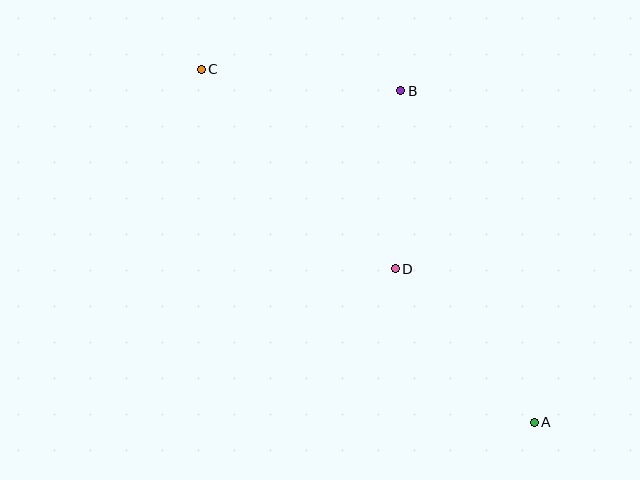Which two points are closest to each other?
Points B and D are closest to each other.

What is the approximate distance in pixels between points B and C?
The distance between B and C is approximately 201 pixels.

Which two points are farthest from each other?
Points A and C are farthest from each other.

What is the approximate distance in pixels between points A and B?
The distance between A and B is approximately 358 pixels.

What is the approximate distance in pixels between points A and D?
The distance between A and D is approximately 207 pixels.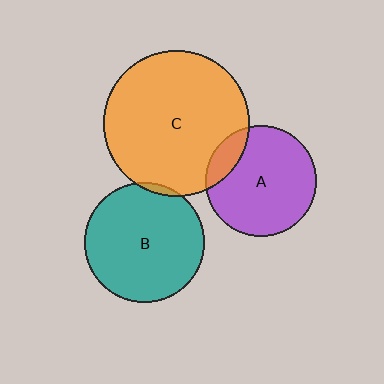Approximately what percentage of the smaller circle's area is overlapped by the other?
Approximately 5%.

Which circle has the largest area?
Circle C (orange).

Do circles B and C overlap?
Yes.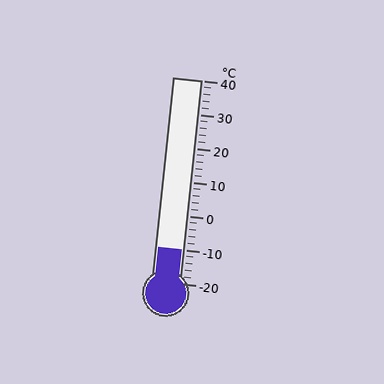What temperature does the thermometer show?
The thermometer shows approximately -10°C.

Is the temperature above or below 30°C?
The temperature is below 30°C.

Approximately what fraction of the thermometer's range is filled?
The thermometer is filled to approximately 15% of its range.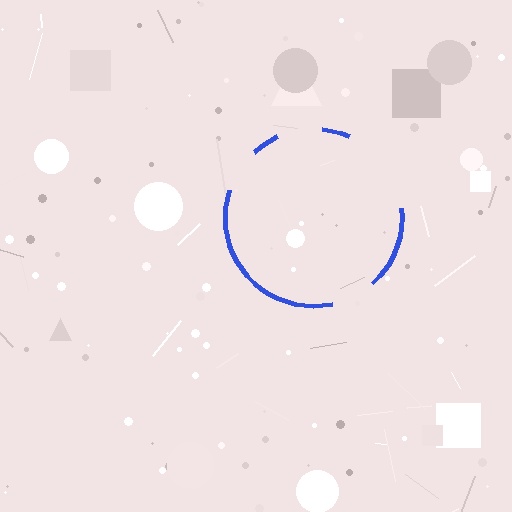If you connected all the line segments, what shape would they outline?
They would outline a circle.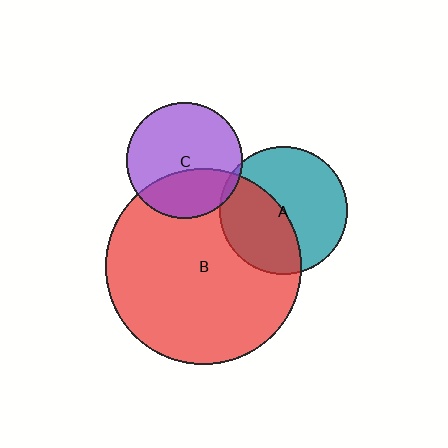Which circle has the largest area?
Circle B (red).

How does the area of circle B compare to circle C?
Approximately 2.8 times.